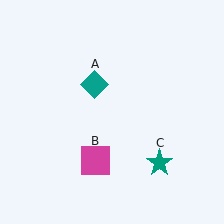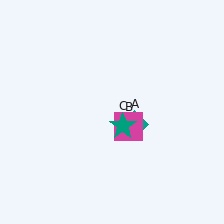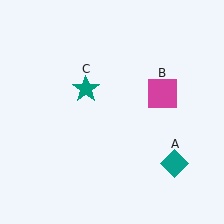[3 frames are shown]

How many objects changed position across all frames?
3 objects changed position: teal diamond (object A), magenta square (object B), teal star (object C).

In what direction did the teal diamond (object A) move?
The teal diamond (object A) moved down and to the right.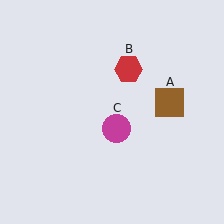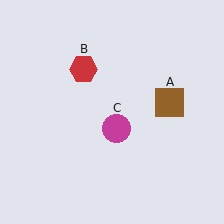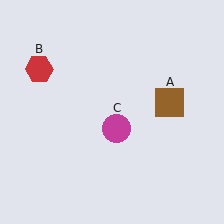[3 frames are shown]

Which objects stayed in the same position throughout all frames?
Brown square (object A) and magenta circle (object C) remained stationary.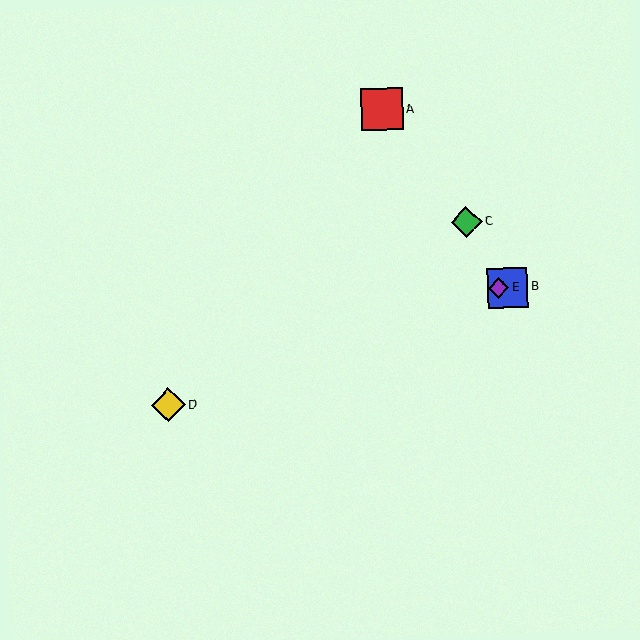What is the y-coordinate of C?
Object C is at y≈222.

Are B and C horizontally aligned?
No, B is at y≈287 and C is at y≈222.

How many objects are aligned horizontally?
2 objects (B, E) are aligned horizontally.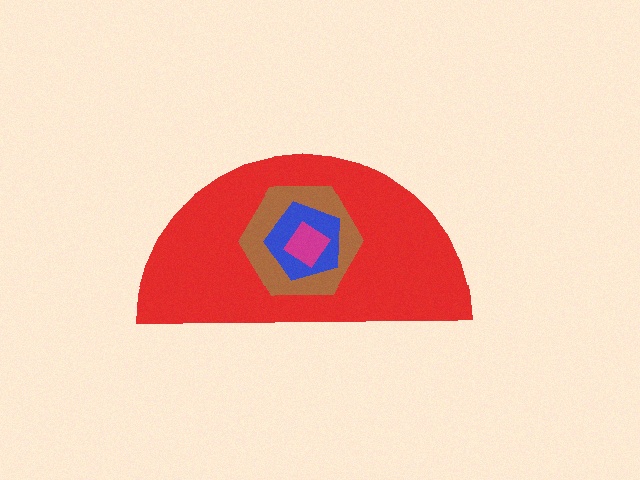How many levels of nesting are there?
4.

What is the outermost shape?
The red semicircle.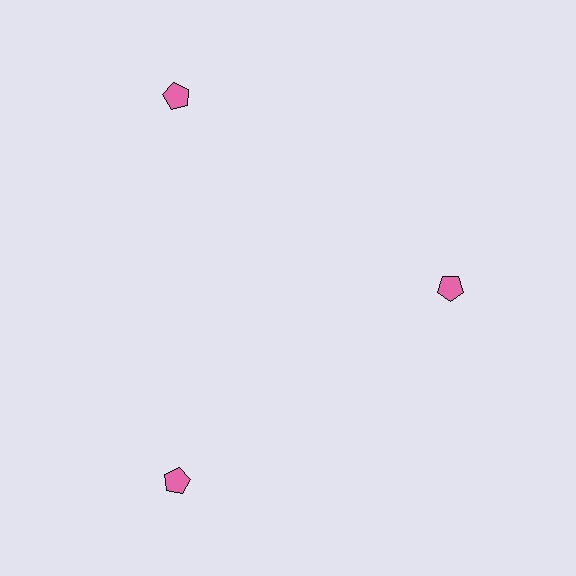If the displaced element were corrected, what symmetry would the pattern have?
It would have 3-fold rotational symmetry — the pattern would map onto itself every 120 degrees.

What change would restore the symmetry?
The symmetry would be restored by moving it outward, back onto the ring so that all 3 pentagons sit at equal angles and equal distance from the center.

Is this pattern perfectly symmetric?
No. The 3 pink pentagons are arranged in a ring, but one element near the 3 o'clock position is pulled inward toward the center, breaking the 3-fold rotational symmetry.